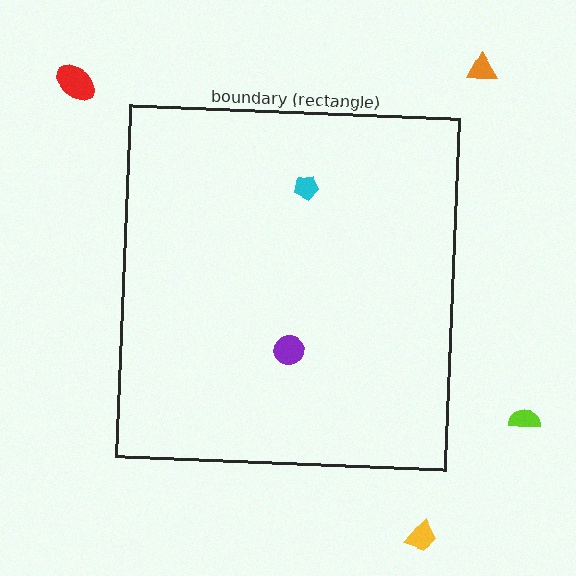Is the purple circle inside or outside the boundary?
Inside.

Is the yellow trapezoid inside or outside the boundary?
Outside.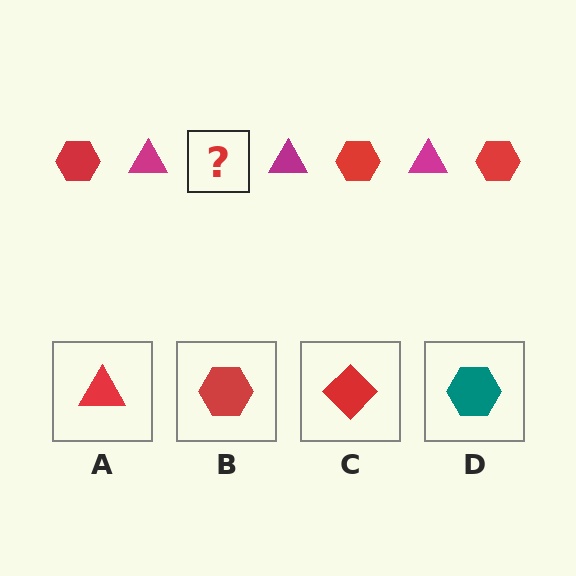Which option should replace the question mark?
Option B.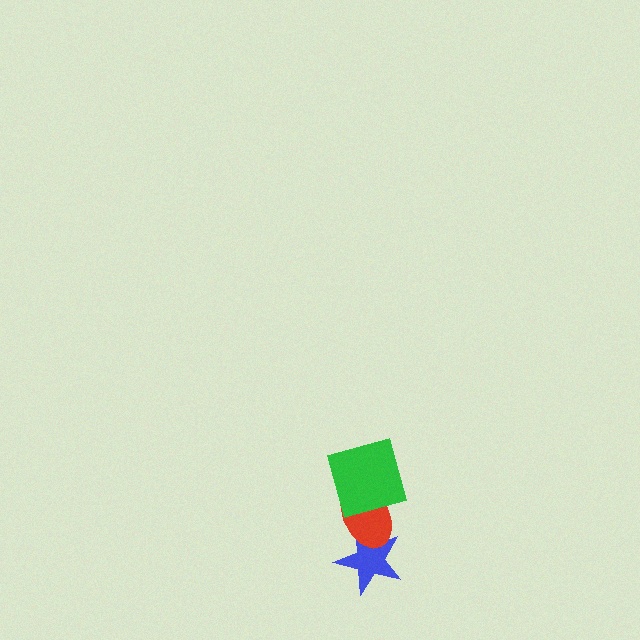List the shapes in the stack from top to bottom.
From top to bottom: the green square, the red ellipse, the blue star.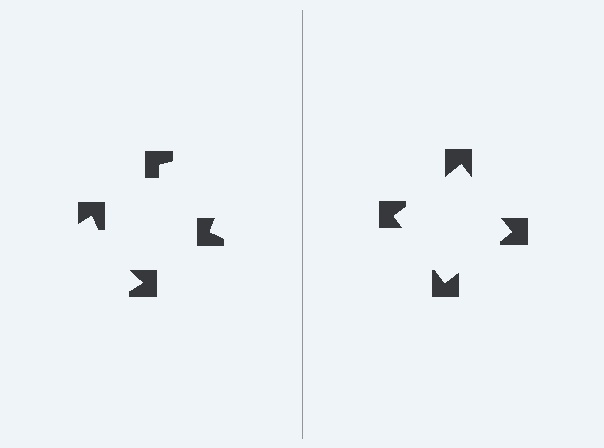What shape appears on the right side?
An illusory square.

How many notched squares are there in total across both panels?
8 — 4 on each side.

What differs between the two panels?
The notched squares are positioned identically on both sides; only the wedge orientations differ. On the right they align to a square; on the left they are misaligned.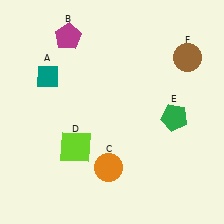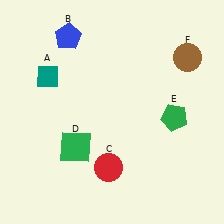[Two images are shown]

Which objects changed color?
B changed from magenta to blue. C changed from orange to red. D changed from lime to green.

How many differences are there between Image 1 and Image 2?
There are 3 differences between the two images.